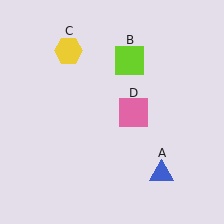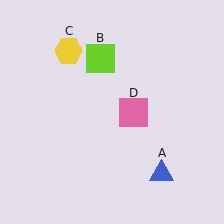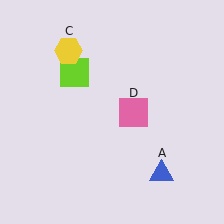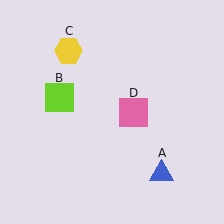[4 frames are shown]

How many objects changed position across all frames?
1 object changed position: lime square (object B).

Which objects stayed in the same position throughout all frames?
Blue triangle (object A) and yellow hexagon (object C) and pink square (object D) remained stationary.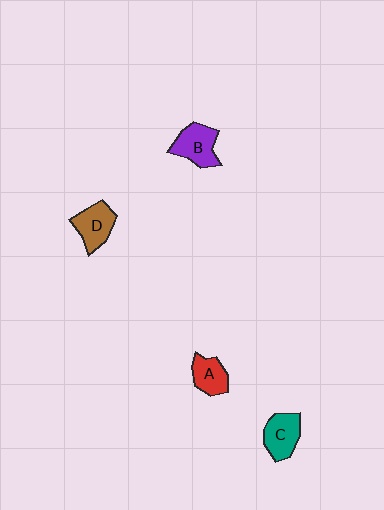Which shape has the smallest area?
Shape A (red).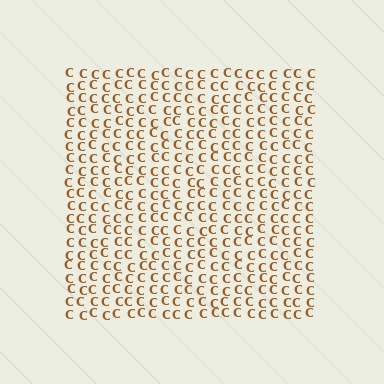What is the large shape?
The large shape is a square.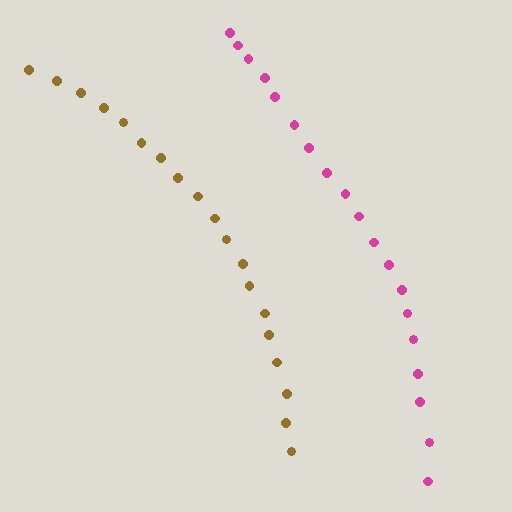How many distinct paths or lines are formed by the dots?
There are 2 distinct paths.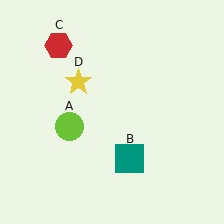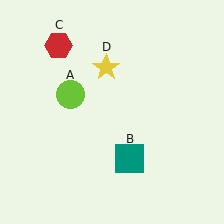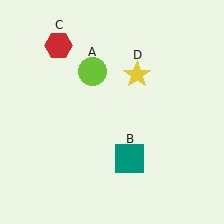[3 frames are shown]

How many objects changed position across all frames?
2 objects changed position: lime circle (object A), yellow star (object D).